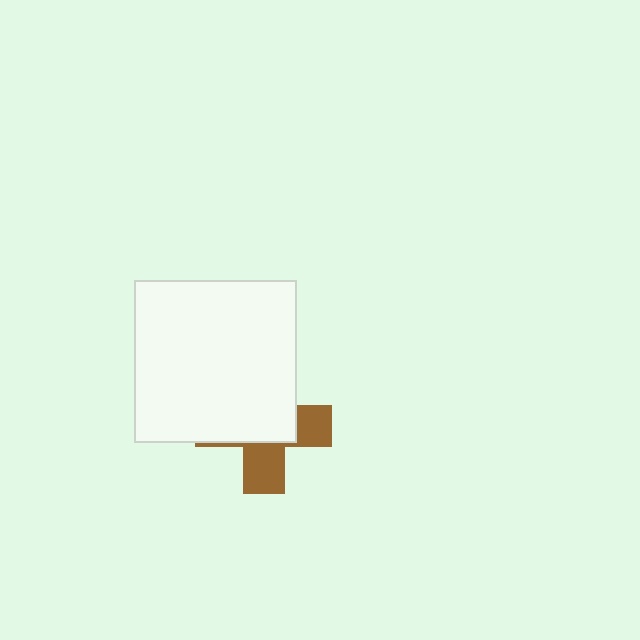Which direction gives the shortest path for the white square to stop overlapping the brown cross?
Moving up gives the shortest separation.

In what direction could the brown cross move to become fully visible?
The brown cross could move down. That would shift it out from behind the white square entirely.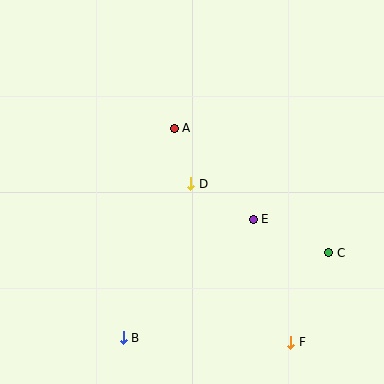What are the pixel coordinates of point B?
Point B is at (123, 338).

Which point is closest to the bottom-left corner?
Point B is closest to the bottom-left corner.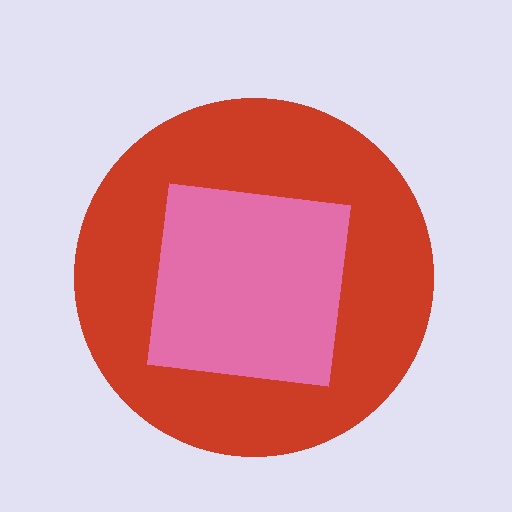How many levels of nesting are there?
2.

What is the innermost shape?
The pink square.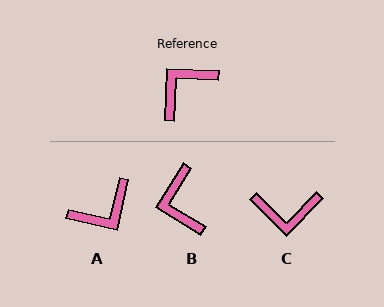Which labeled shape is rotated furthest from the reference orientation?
A, about 170 degrees away.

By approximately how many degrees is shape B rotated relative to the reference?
Approximately 61 degrees counter-clockwise.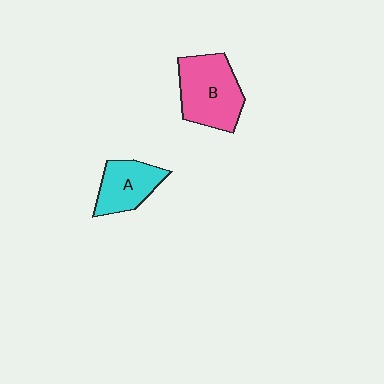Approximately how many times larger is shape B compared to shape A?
Approximately 1.5 times.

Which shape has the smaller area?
Shape A (cyan).